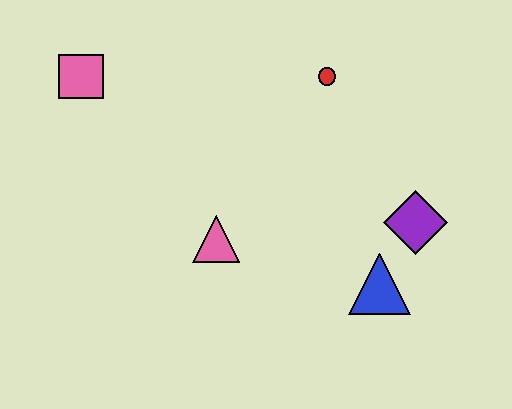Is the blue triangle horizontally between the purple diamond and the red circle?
Yes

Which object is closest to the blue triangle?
The purple diamond is closest to the blue triangle.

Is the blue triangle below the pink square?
Yes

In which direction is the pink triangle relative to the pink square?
The pink triangle is below the pink square.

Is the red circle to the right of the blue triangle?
No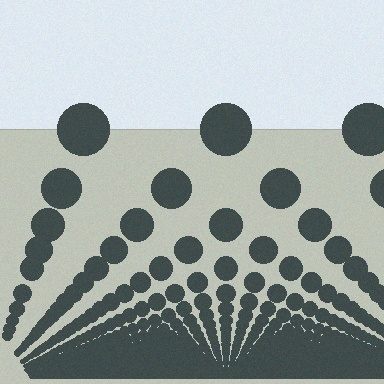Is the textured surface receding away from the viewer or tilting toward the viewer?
The surface appears to tilt toward the viewer. Texture elements get larger and sparser toward the top.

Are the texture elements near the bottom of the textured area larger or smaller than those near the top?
Smaller. The gradient is inverted — elements near the bottom are smaller and denser.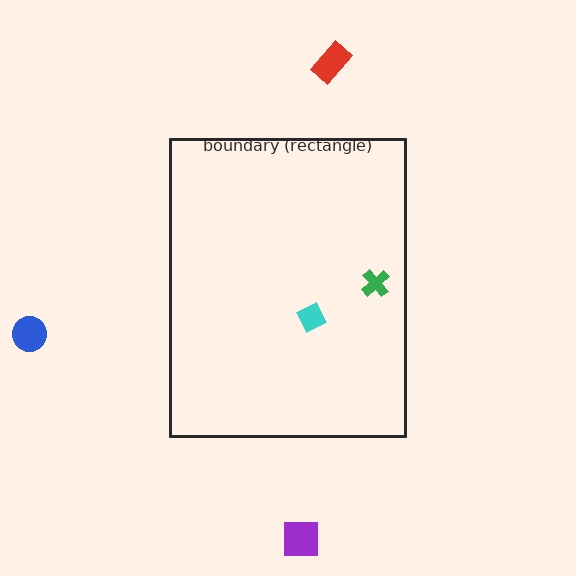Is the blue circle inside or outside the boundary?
Outside.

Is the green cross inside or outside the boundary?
Inside.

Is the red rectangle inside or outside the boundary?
Outside.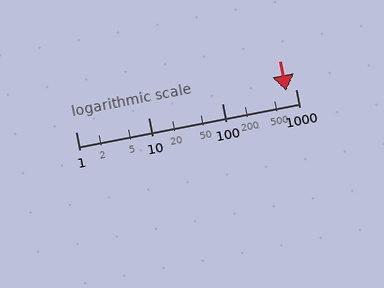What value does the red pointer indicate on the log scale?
The pointer indicates approximately 740.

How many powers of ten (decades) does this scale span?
The scale spans 3 decades, from 1 to 1000.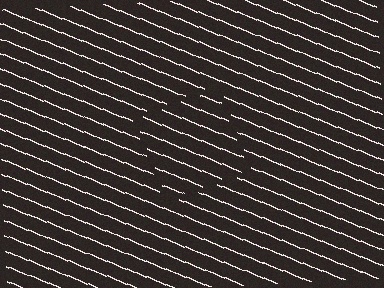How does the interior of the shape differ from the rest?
The interior of the shape contains the same grating, shifted by half a period — the contour is defined by the phase discontinuity where line-ends from the inner and outer gratings abut.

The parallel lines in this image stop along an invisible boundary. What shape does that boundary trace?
An illusory square. The interior of the shape contains the same grating, shifted by half a period — the contour is defined by the phase discontinuity where line-ends from the inner and outer gratings abut.